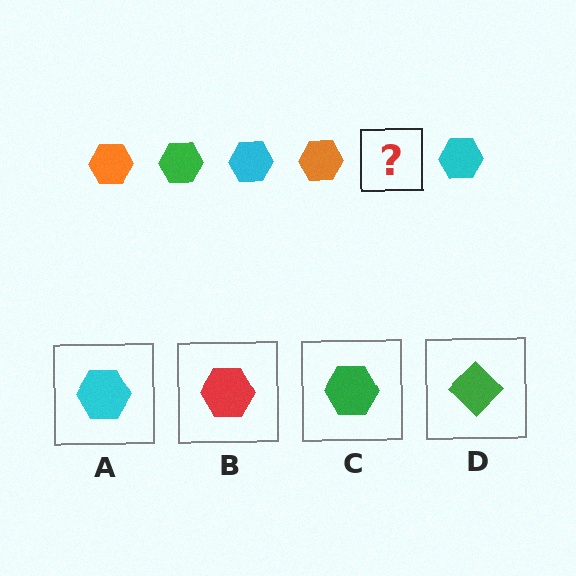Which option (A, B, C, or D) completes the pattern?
C.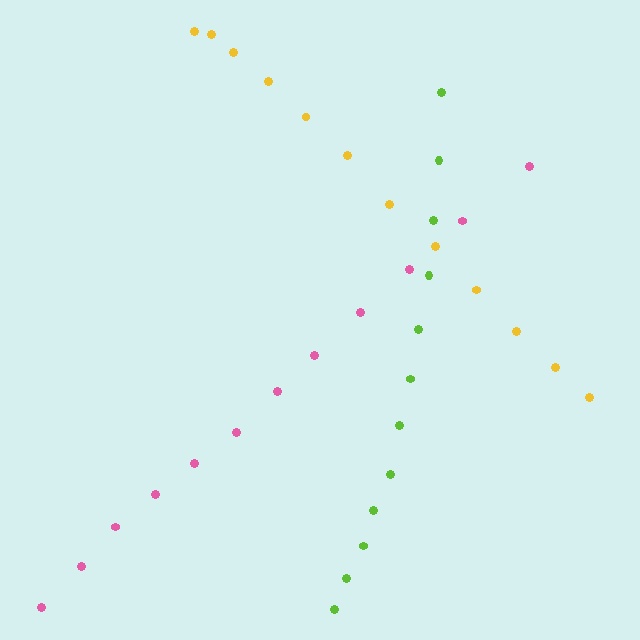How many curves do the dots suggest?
There are 3 distinct paths.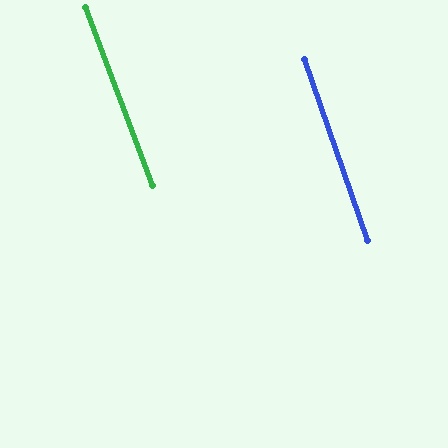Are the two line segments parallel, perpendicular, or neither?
Parallel — their directions differ by only 1.3°.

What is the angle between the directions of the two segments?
Approximately 1 degree.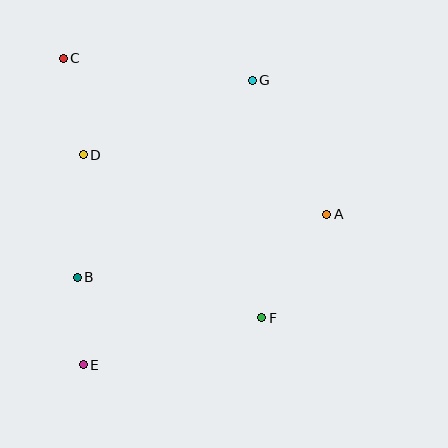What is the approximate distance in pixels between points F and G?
The distance between F and G is approximately 238 pixels.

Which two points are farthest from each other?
Points E and G are farthest from each other.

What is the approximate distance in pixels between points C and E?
The distance between C and E is approximately 307 pixels.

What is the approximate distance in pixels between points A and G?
The distance between A and G is approximately 153 pixels.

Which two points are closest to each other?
Points B and E are closest to each other.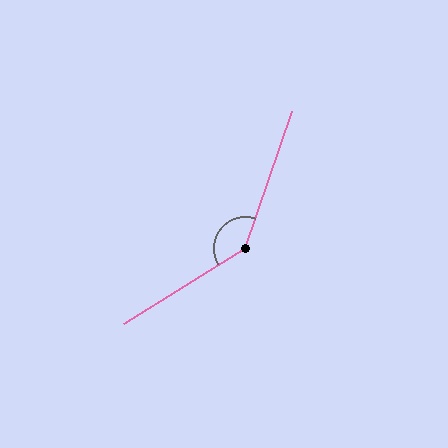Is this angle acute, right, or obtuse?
It is obtuse.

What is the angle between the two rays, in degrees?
Approximately 141 degrees.